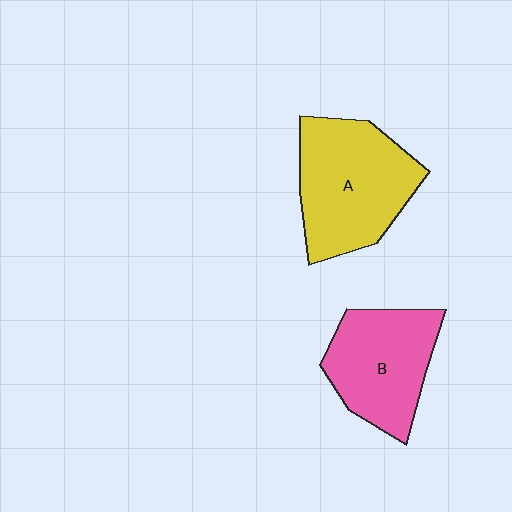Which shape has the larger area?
Shape A (yellow).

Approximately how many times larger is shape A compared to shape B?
Approximately 1.2 times.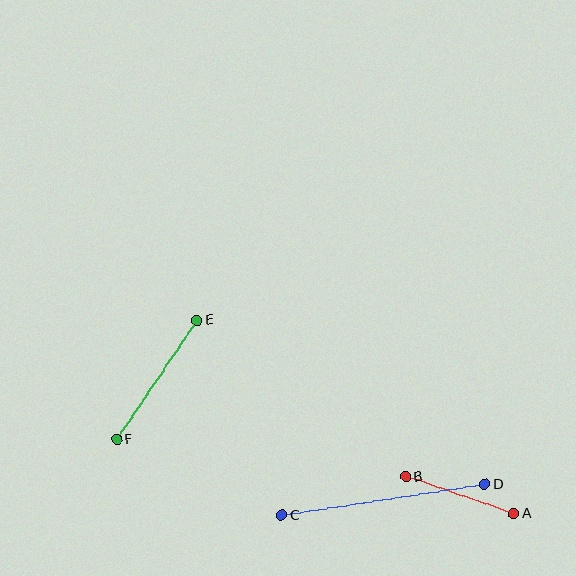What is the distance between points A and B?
The distance is approximately 114 pixels.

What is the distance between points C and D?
The distance is approximately 205 pixels.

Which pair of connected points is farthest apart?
Points C and D are farthest apart.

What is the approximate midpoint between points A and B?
The midpoint is at approximately (460, 495) pixels.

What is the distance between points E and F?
The distance is approximately 144 pixels.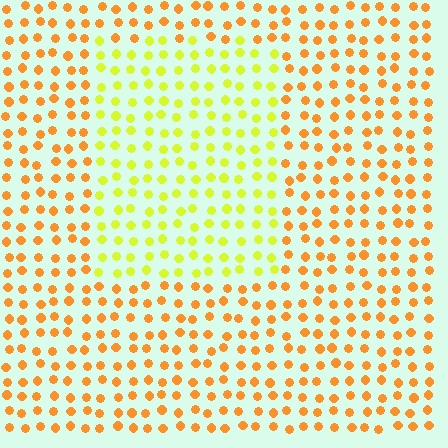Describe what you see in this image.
The image is filled with small orange elements in a uniform arrangement. A rectangle-shaped region is visible where the elements are tinted to a slightly different hue, forming a subtle color boundary.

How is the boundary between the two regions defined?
The boundary is defined purely by a slight shift in hue (about 41 degrees). Spacing, size, and orientation are identical on both sides.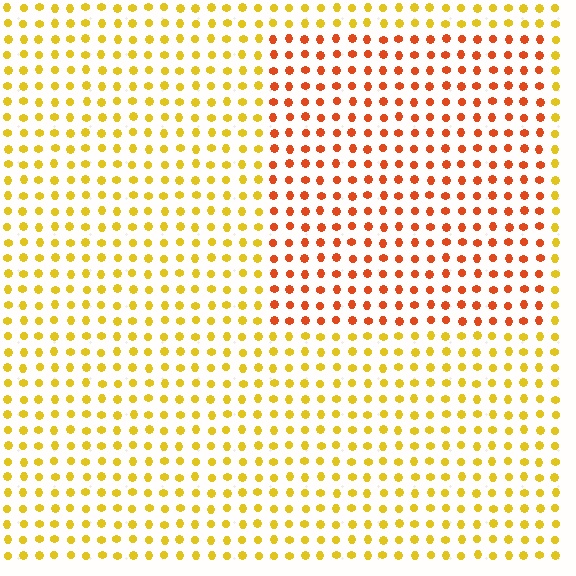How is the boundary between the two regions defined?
The boundary is defined purely by a slight shift in hue (about 38 degrees). Spacing, size, and orientation are identical on both sides.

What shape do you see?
I see a rectangle.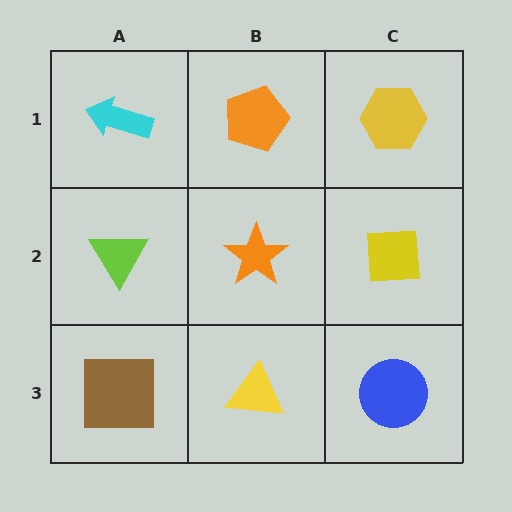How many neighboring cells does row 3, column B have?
3.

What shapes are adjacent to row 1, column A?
A lime triangle (row 2, column A), an orange pentagon (row 1, column B).